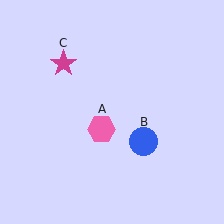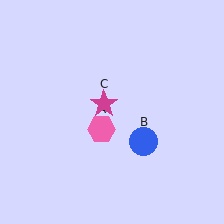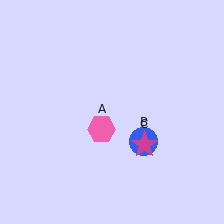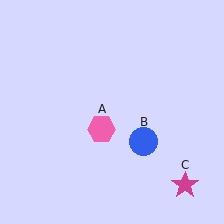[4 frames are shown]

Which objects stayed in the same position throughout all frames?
Pink hexagon (object A) and blue circle (object B) remained stationary.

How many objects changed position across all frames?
1 object changed position: magenta star (object C).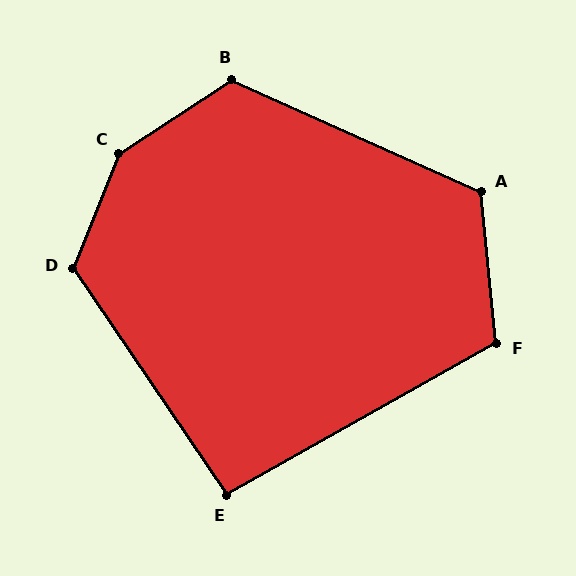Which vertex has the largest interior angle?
C, at approximately 145 degrees.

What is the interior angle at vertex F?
Approximately 113 degrees (obtuse).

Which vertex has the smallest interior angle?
E, at approximately 95 degrees.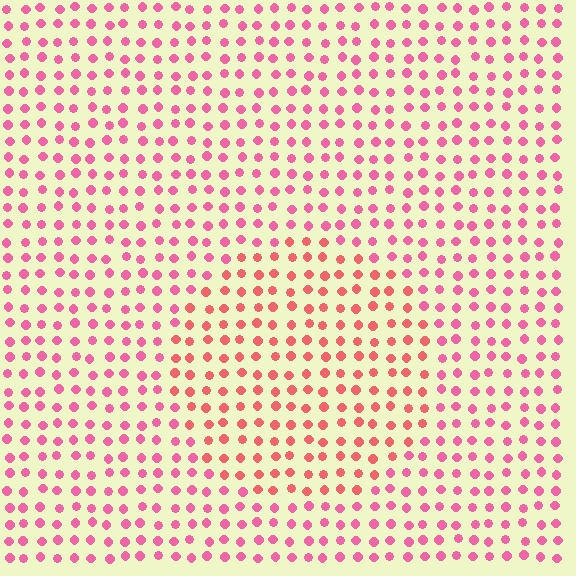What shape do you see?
I see a circle.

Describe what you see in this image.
The image is filled with small pink elements in a uniform arrangement. A circle-shaped region is visible where the elements are tinted to a slightly different hue, forming a subtle color boundary.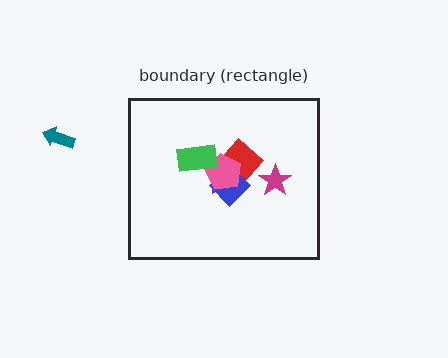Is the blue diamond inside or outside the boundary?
Inside.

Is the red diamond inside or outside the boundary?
Inside.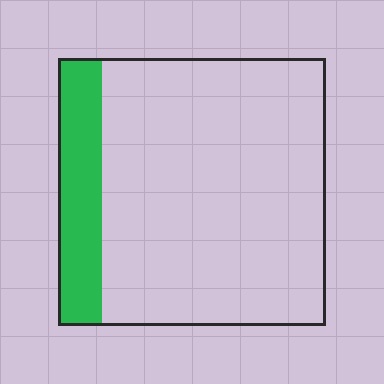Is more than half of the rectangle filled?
No.